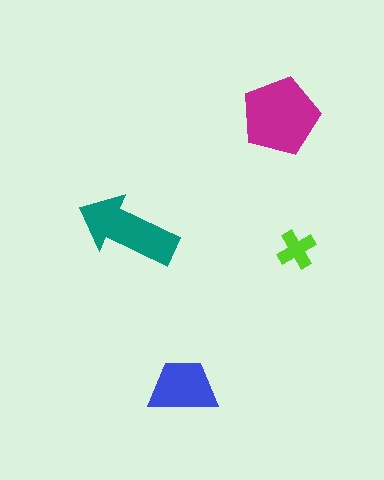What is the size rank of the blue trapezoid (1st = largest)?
3rd.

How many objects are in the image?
There are 4 objects in the image.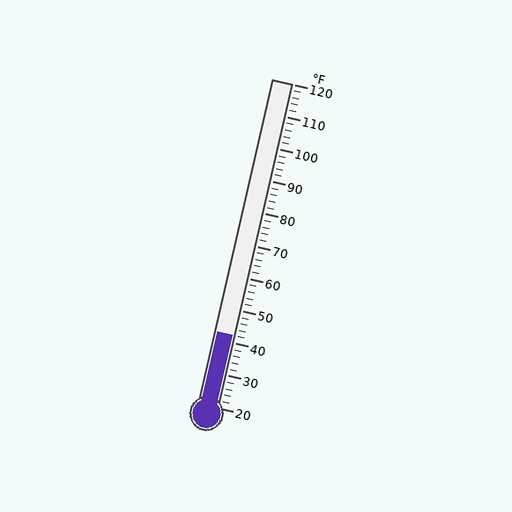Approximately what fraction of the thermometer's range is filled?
The thermometer is filled to approximately 20% of its range.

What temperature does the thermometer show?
The thermometer shows approximately 42°F.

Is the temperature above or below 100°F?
The temperature is below 100°F.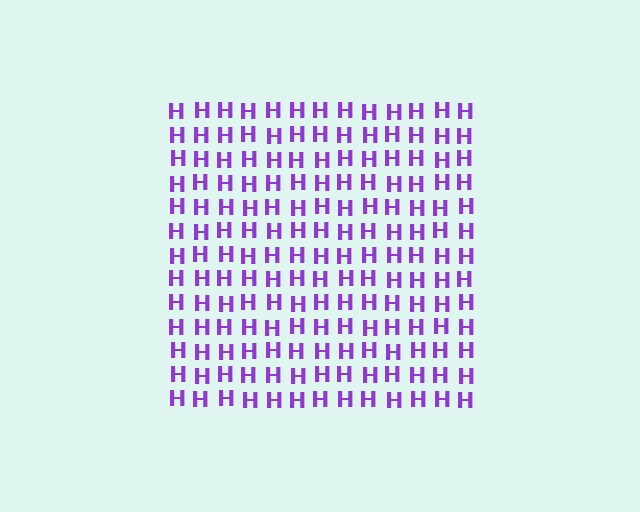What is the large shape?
The large shape is a square.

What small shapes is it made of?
It is made of small letter H's.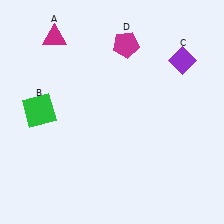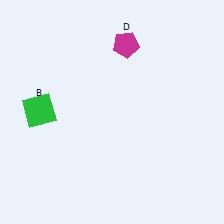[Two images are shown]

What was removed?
The purple diamond (C), the magenta triangle (A) were removed in Image 2.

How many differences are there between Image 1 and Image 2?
There are 2 differences between the two images.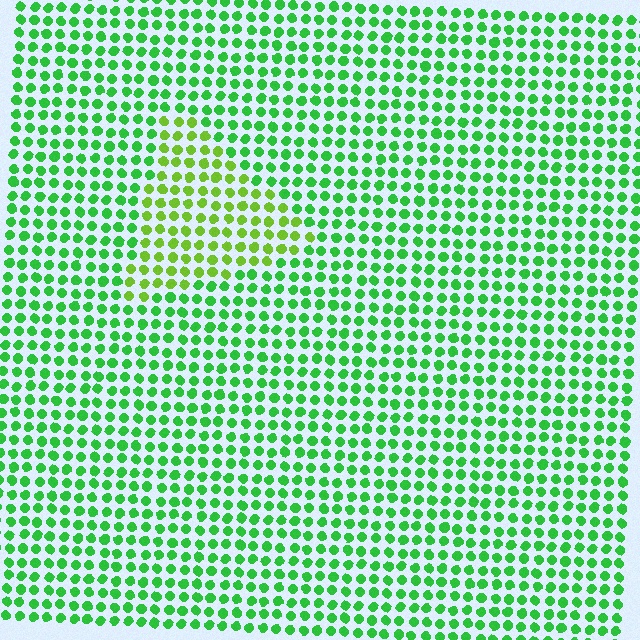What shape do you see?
I see a triangle.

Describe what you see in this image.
The image is filled with small green elements in a uniform arrangement. A triangle-shaped region is visible where the elements are tinted to a slightly different hue, forming a subtle color boundary.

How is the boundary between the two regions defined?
The boundary is defined purely by a slight shift in hue (about 33 degrees). Spacing, size, and orientation are identical on both sides.